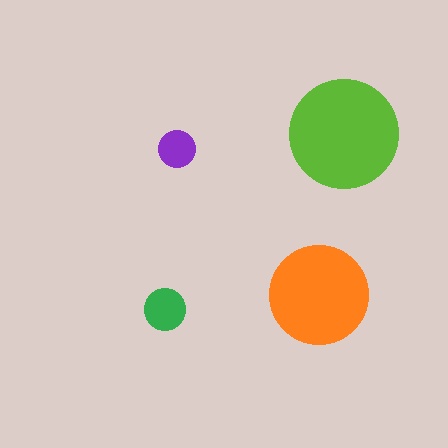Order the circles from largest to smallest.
the lime one, the orange one, the green one, the purple one.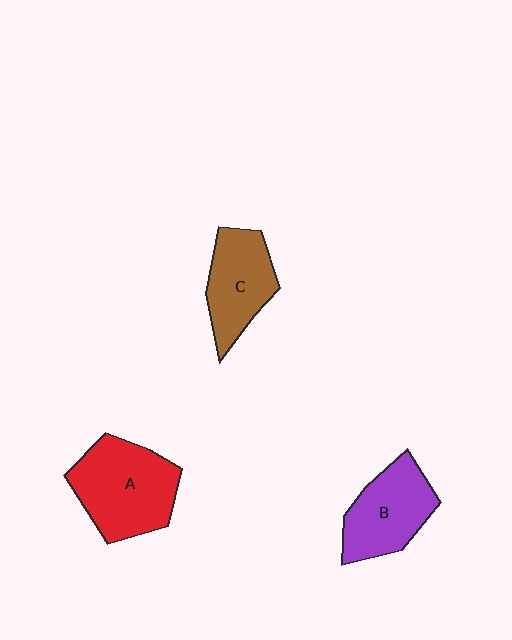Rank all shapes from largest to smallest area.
From largest to smallest: A (red), B (purple), C (brown).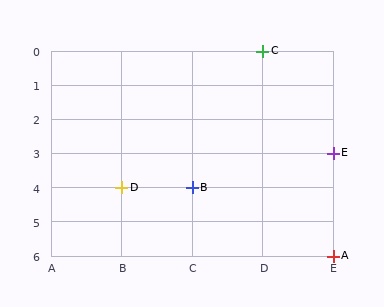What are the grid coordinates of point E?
Point E is at grid coordinates (E, 3).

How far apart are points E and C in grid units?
Points E and C are 1 column and 3 rows apart (about 3.2 grid units diagonally).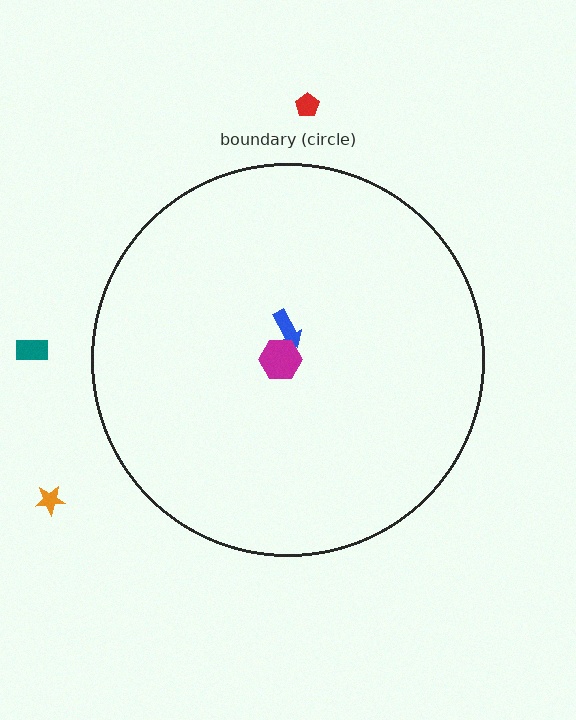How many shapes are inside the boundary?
2 inside, 3 outside.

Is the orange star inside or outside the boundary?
Outside.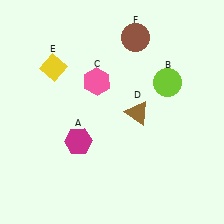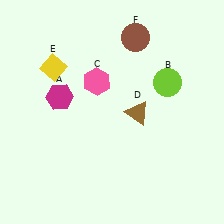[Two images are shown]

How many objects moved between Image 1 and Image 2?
1 object moved between the two images.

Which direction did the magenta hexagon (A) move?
The magenta hexagon (A) moved up.